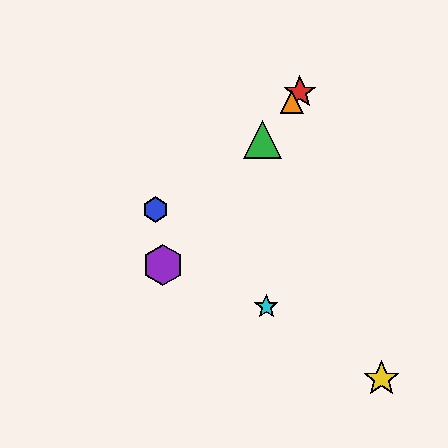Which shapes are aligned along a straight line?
The red star, the green triangle, the purple hexagon, the orange triangle are aligned along a straight line.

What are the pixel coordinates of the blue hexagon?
The blue hexagon is at (155, 209).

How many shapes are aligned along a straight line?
4 shapes (the red star, the green triangle, the purple hexagon, the orange triangle) are aligned along a straight line.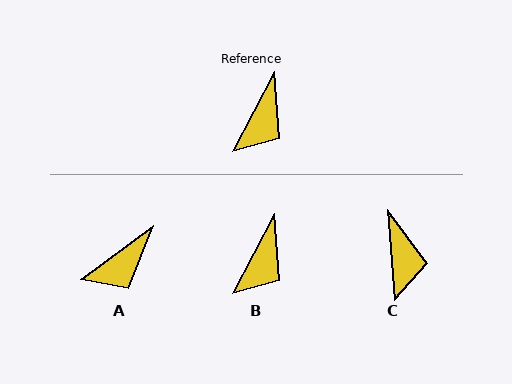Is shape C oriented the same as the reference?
No, it is off by about 32 degrees.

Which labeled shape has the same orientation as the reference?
B.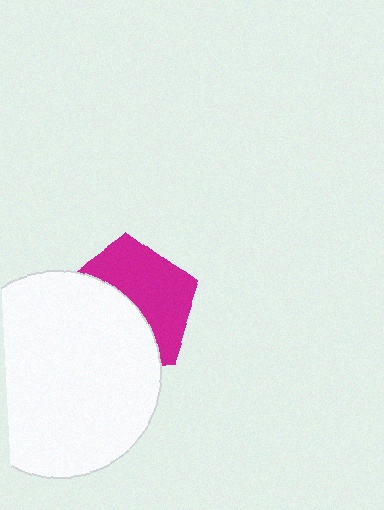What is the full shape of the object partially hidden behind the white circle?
The partially hidden object is a magenta pentagon.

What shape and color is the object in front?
The object in front is a white circle.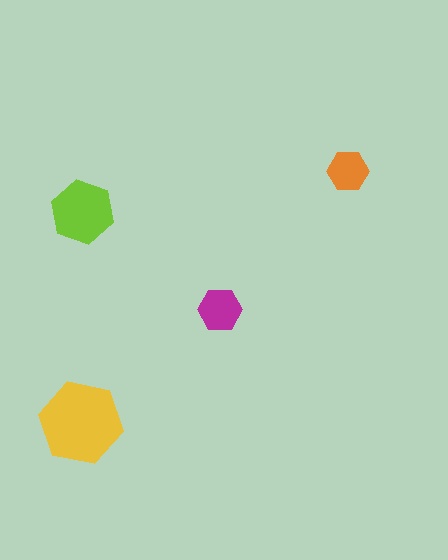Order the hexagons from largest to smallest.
the yellow one, the lime one, the magenta one, the orange one.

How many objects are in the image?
There are 4 objects in the image.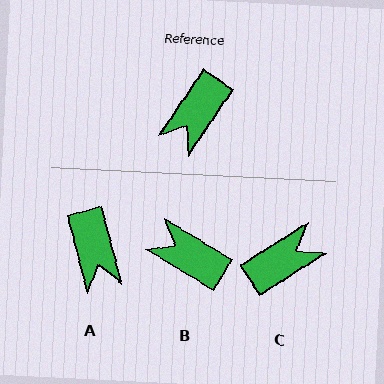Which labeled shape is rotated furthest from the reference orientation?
C, about 157 degrees away.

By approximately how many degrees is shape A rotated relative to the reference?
Approximately 49 degrees counter-clockwise.